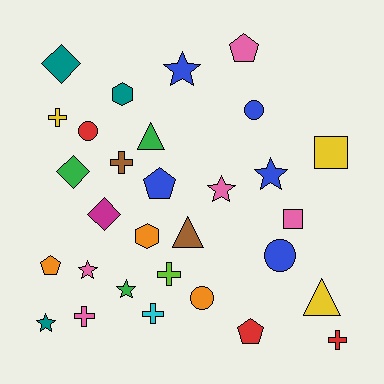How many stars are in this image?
There are 6 stars.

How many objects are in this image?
There are 30 objects.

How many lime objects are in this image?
There is 1 lime object.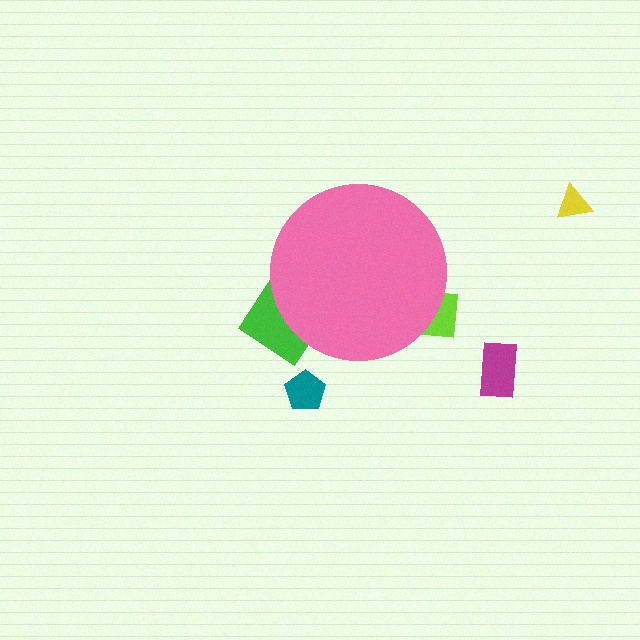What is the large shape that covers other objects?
A pink circle.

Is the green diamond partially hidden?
Yes, the green diamond is partially hidden behind the pink circle.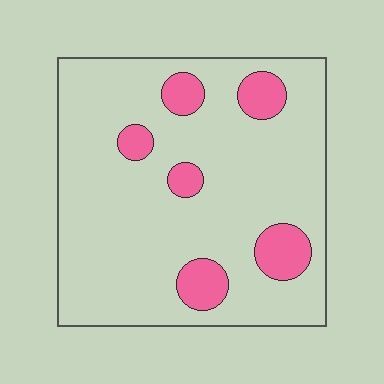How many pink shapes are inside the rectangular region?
6.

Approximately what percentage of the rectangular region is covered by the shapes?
Approximately 15%.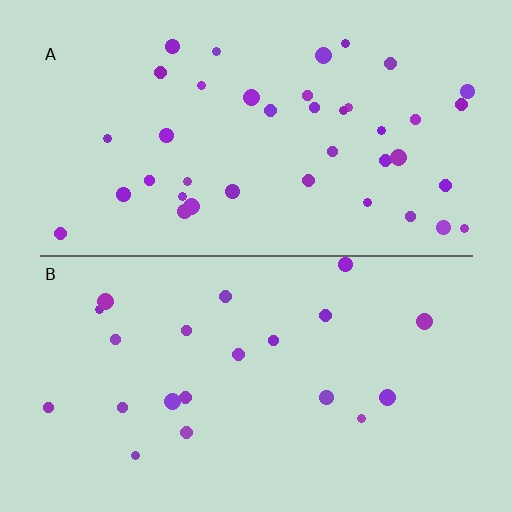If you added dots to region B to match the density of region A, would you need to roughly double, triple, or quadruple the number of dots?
Approximately double.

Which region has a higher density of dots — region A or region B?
A (the top).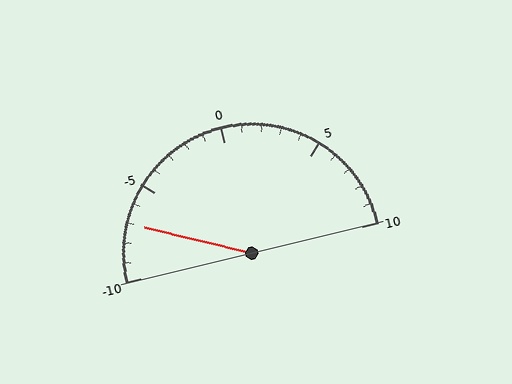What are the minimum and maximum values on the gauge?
The gauge ranges from -10 to 10.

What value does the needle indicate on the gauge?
The needle indicates approximately -7.